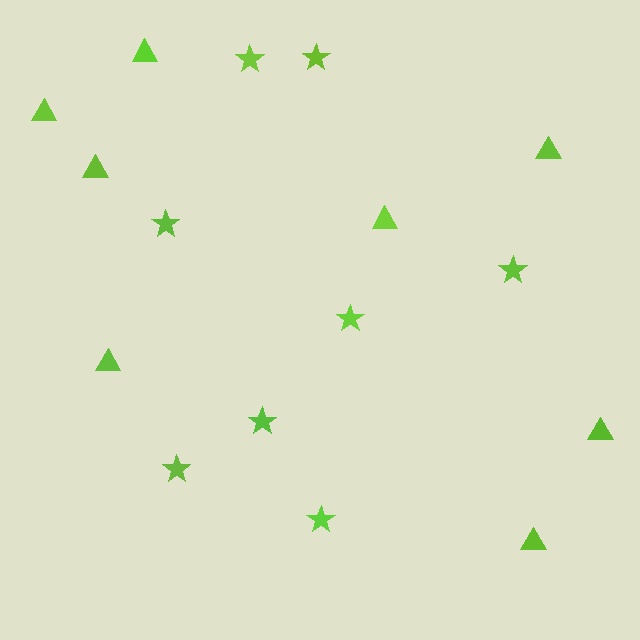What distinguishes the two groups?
There are 2 groups: one group of triangles (8) and one group of stars (8).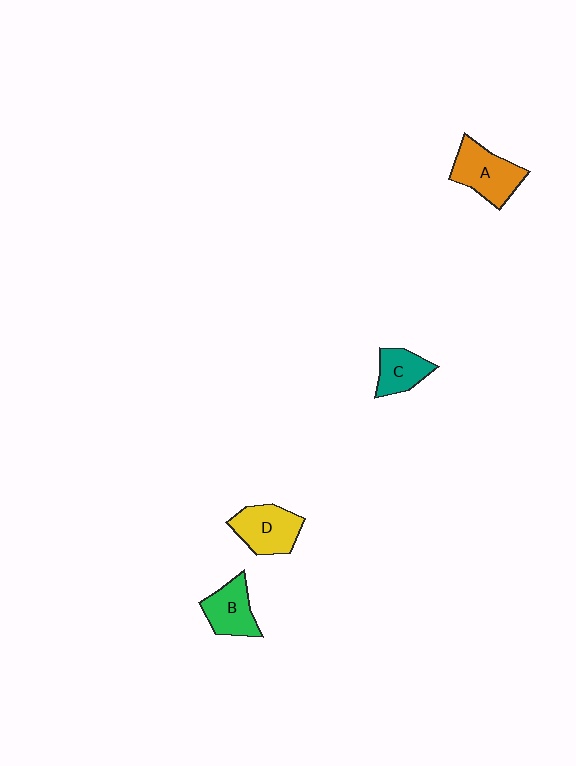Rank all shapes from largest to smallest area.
From largest to smallest: A (orange), D (yellow), B (green), C (teal).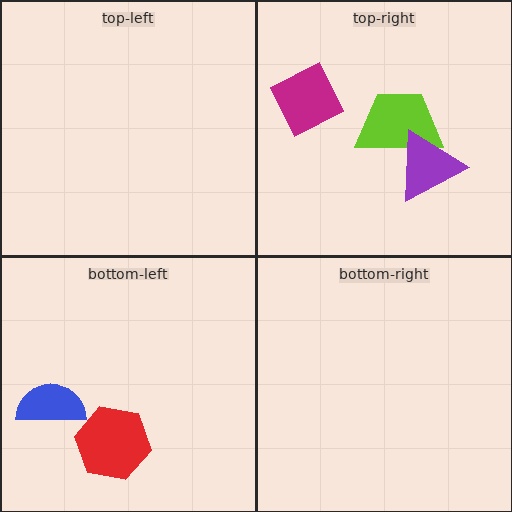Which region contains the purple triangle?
The top-right region.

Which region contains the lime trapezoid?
The top-right region.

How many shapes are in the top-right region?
3.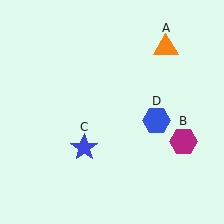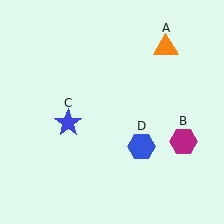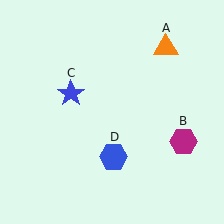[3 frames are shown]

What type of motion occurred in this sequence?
The blue star (object C), blue hexagon (object D) rotated clockwise around the center of the scene.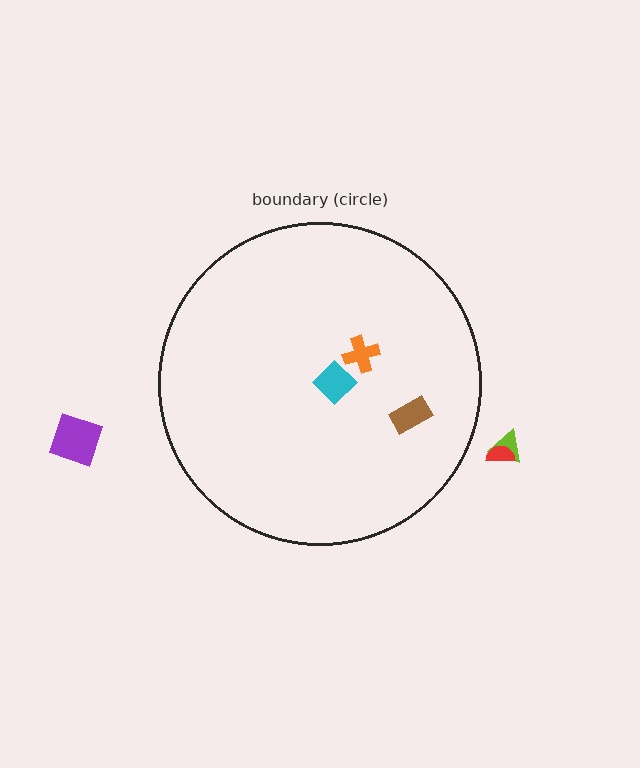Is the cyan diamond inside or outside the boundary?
Inside.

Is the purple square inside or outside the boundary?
Outside.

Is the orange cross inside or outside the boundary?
Inside.